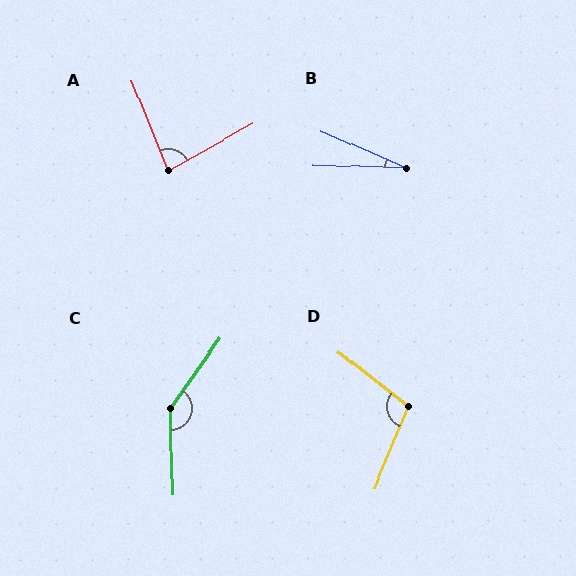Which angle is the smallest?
B, at approximately 21 degrees.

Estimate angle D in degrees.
Approximately 106 degrees.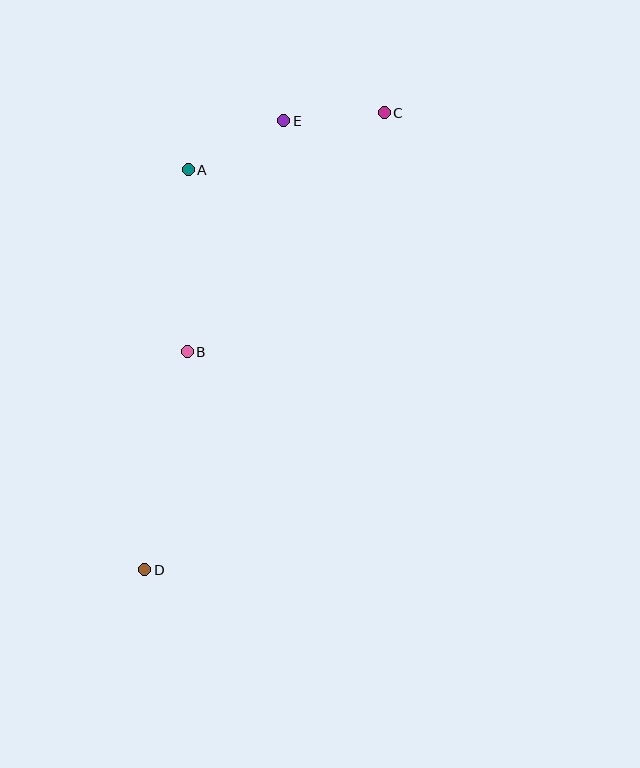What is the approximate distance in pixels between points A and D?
The distance between A and D is approximately 402 pixels.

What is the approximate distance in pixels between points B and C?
The distance between B and C is approximately 310 pixels.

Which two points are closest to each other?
Points C and E are closest to each other.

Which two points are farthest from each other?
Points C and D are farthest from each other.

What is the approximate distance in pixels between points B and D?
The distance between B and D is approximately 222 pixels.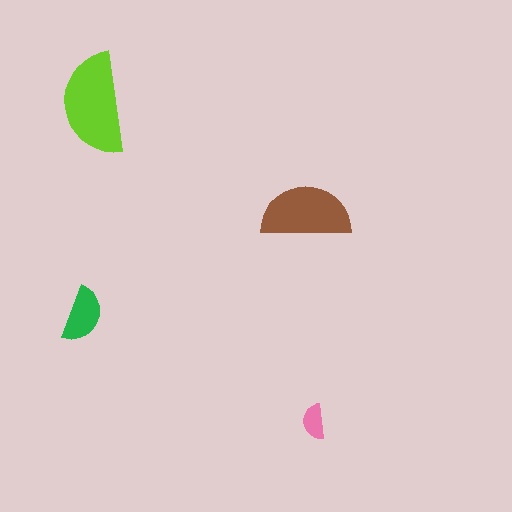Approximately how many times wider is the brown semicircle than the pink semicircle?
About 2.5 times wider.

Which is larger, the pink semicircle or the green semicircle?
The green one.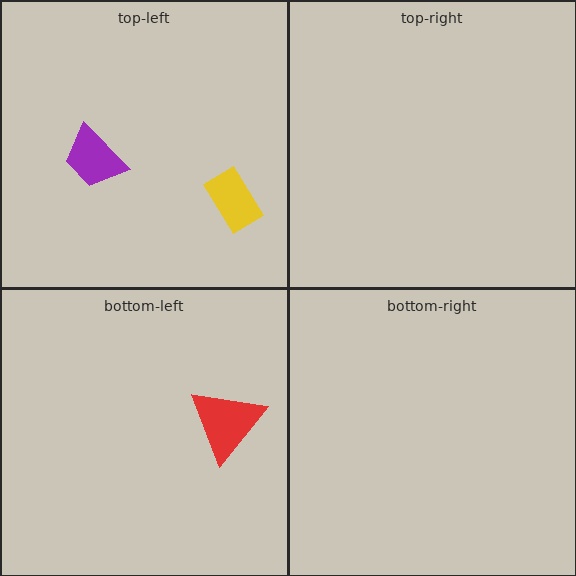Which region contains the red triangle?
The bottom-left region.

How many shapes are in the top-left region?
2.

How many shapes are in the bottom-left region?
1.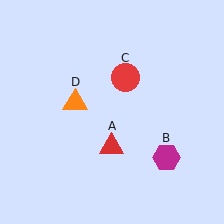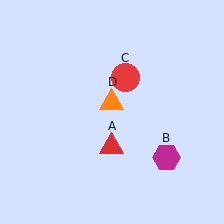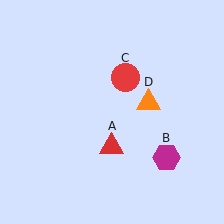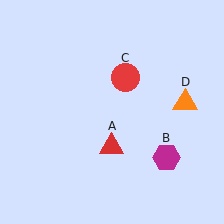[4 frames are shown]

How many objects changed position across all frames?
1 object changed position: orange triangle (object D).